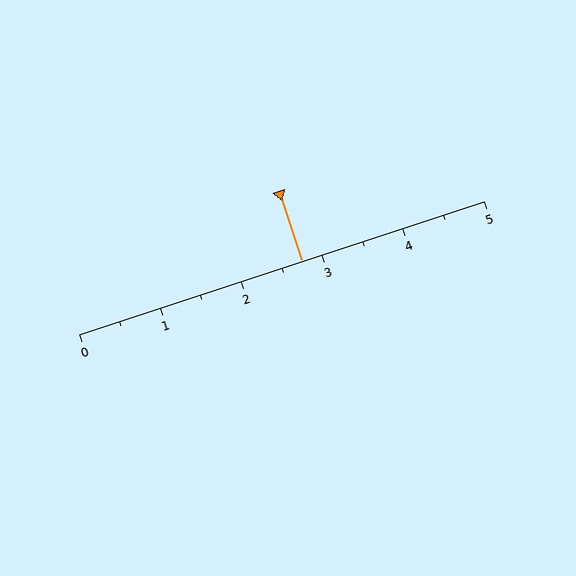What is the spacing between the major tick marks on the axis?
The major ticks are spaced 1 apart.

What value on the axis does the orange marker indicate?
The marker indicates approximately 2.8.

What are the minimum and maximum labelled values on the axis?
The axis runs from 0 to 5.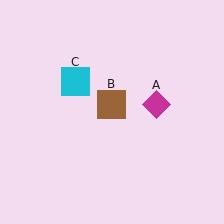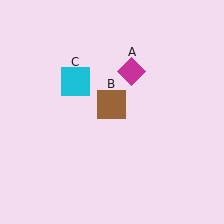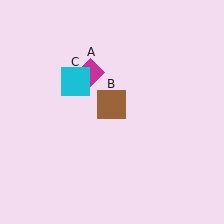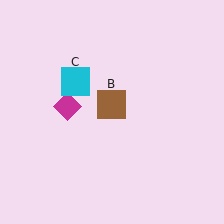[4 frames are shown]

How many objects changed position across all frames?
1 object changed position: magenta diamond (object A).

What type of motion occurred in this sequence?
The magenta diamond (object A) rotated counterclockwise around the center of the scene.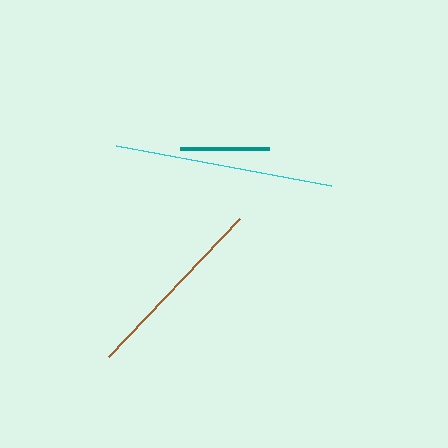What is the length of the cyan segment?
The cyan segment is approximately 219 pixels long.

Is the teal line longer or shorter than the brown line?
The brown line is longer than the teal line.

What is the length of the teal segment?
The teal segment is approximately 88 pixels long.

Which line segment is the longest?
The cyan line is the longest at approximately 219 pixels.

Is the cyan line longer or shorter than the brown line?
The cyan line is longer than the brown line.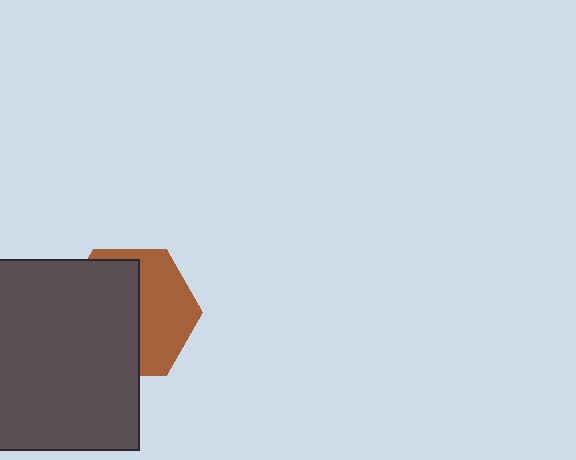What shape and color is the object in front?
The object in front is a dark gray square.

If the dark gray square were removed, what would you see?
You would see the complete brown hexagon.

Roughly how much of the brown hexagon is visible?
A small part of it is visible (roughly 45%).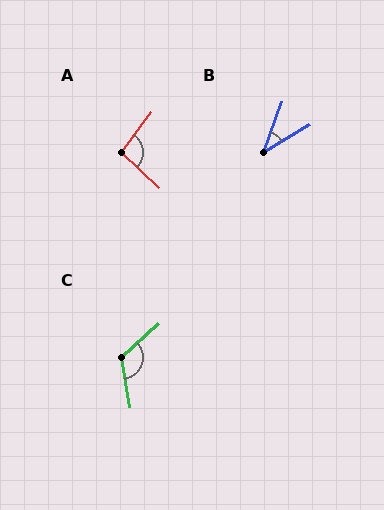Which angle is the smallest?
B, at approximately 39 degrees.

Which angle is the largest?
C, at approximately 123 degrees.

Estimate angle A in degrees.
Approximately 96 degrees.